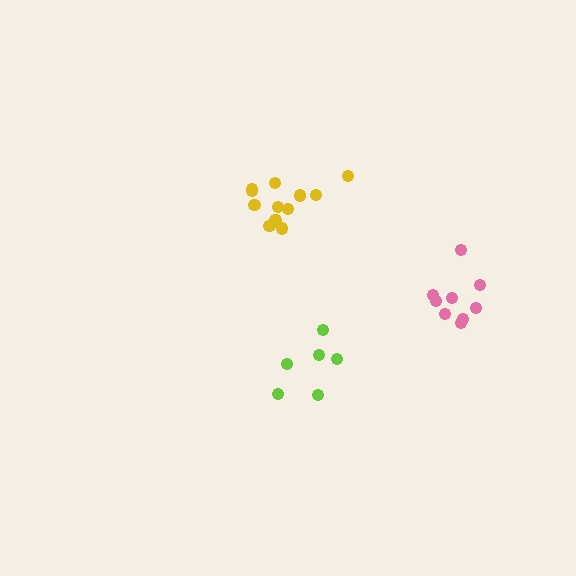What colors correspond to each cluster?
The clusters are colored: yellow, pink, lime.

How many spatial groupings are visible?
There are 3 spatial groupings.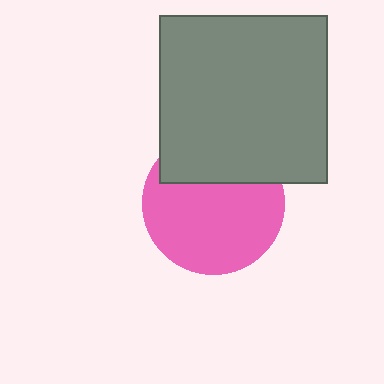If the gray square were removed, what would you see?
You would see the complete pink circle.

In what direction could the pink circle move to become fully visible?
The pink circle could move down. That would shift it out from behind the gray square entirely.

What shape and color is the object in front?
The object in front is a gray square.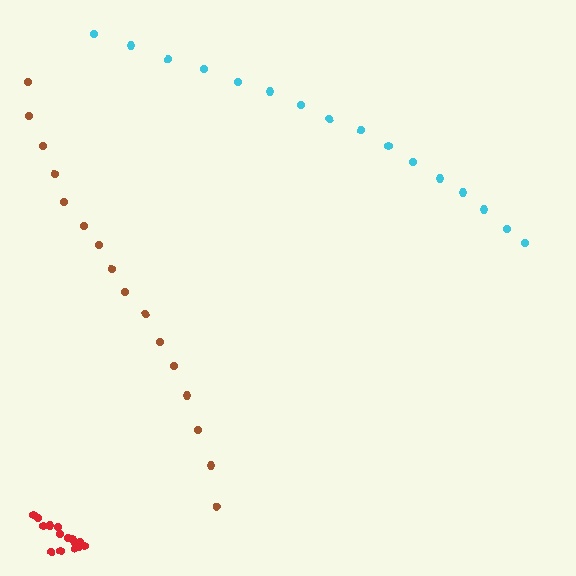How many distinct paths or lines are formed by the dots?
There are 3 distinct paths.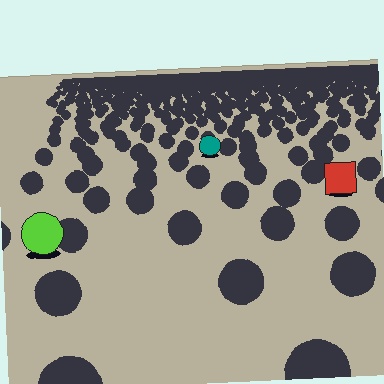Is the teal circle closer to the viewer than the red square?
No. The red square is closer — you can tell from the texture gradient: the ground texture is coarser near it.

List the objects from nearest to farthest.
From nearest to farthest: the lime circle, the red square, the teal circle.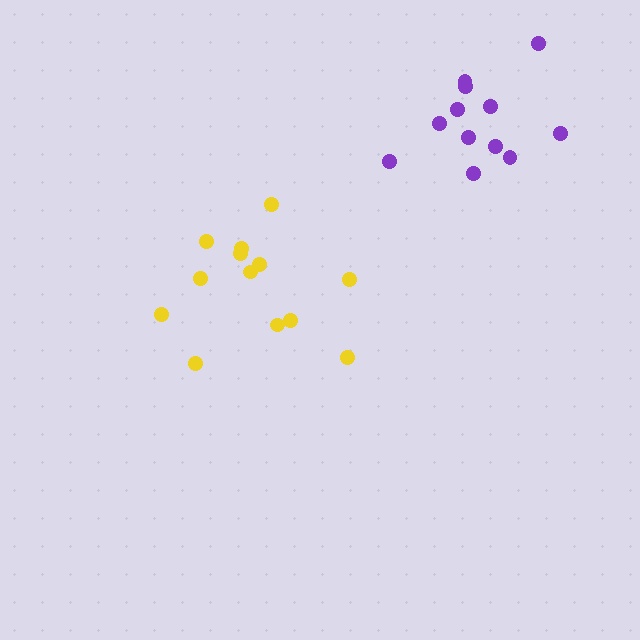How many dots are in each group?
Group 1: 12 dots, Group 2: 13 dots (25 total).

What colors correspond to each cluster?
The clusters are colored: purple, yellow.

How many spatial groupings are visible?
There are 2 spatial groupings.